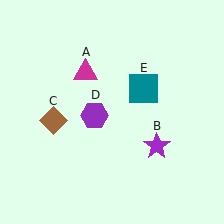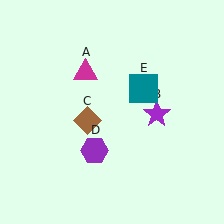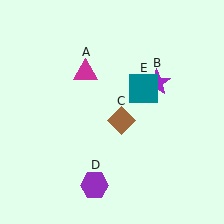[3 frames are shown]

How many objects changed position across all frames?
3 objects changed position: purple star (object B), brown diamond (object C), purple hexagon (object D).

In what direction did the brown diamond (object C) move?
The brown diamond (object C) moved right.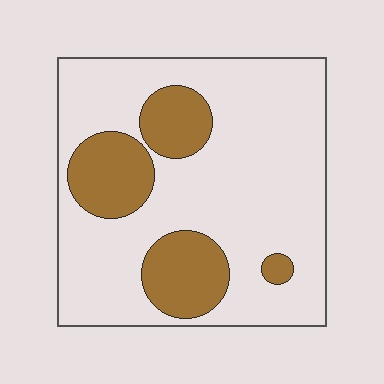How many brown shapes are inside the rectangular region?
4.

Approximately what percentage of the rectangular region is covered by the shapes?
Approximately 25%.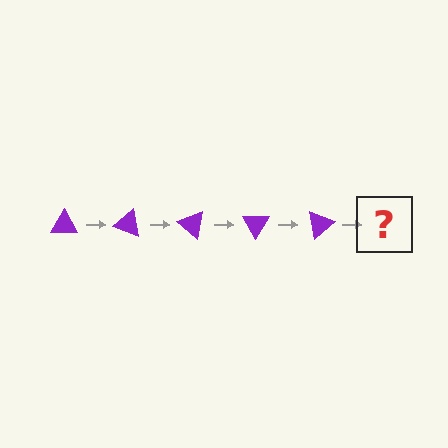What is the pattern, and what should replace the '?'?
The pattern is that the triangle rotates 20 degrees each step. The '?' should be a purple triangle rotated 100 degrees.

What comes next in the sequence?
The next element should be a purple triangle rotated 100 degrees.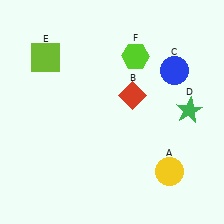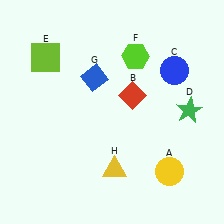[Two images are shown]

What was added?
A blue diamond (G), a yellow triangle (H) were added in Image 2.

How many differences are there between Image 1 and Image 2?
There are 2 differences between the two images.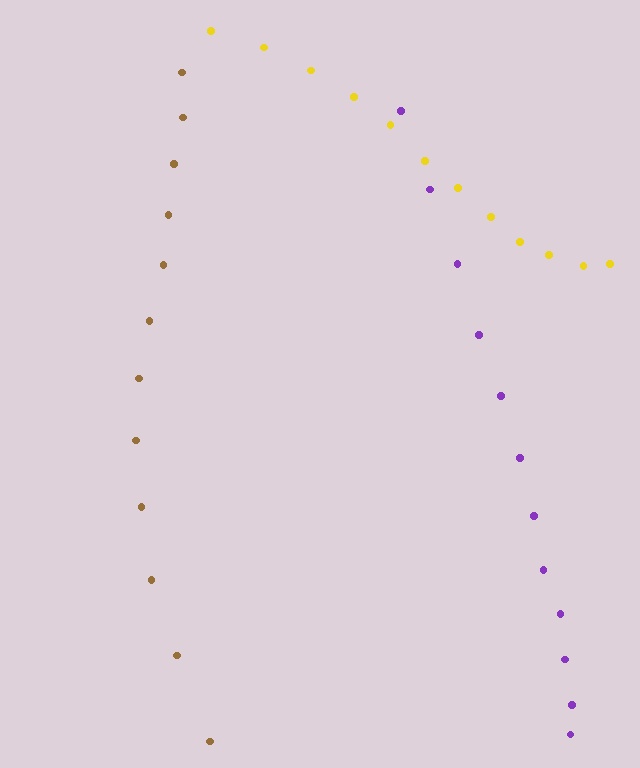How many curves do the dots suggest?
There are 3 distinct paths.